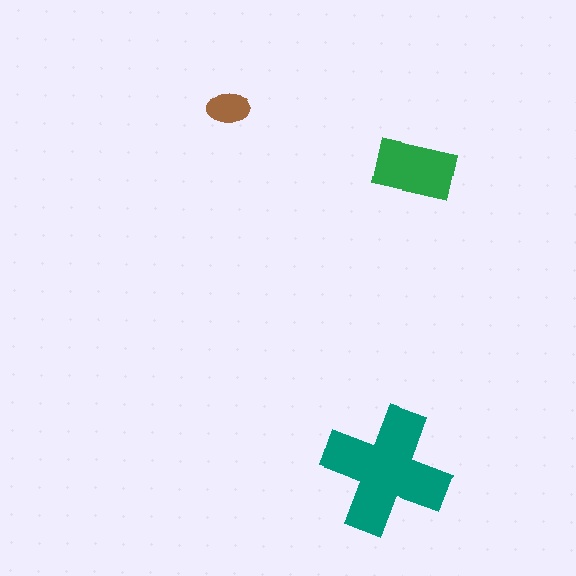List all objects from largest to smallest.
The teal cross, the green rectangle, the brown ellipse.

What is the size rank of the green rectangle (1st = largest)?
2nd.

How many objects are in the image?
There are 3 objects in the image.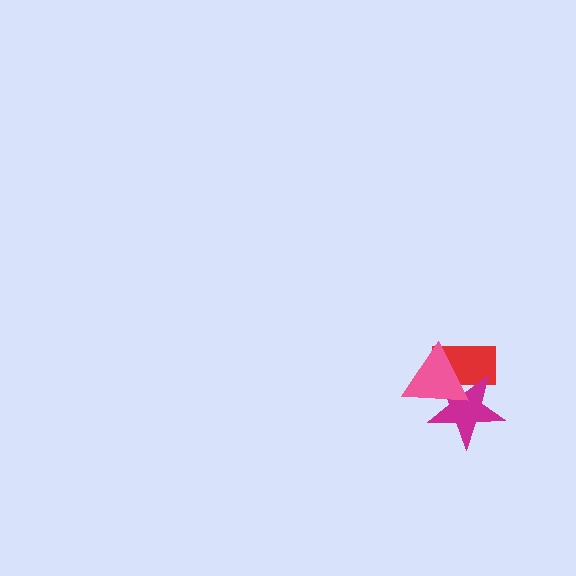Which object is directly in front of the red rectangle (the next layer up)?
The magenta star is directly in front of the red rectangle.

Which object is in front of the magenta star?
The pink triangle is in front of the magenta star.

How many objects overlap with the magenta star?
2 objects overlap with the magenta star.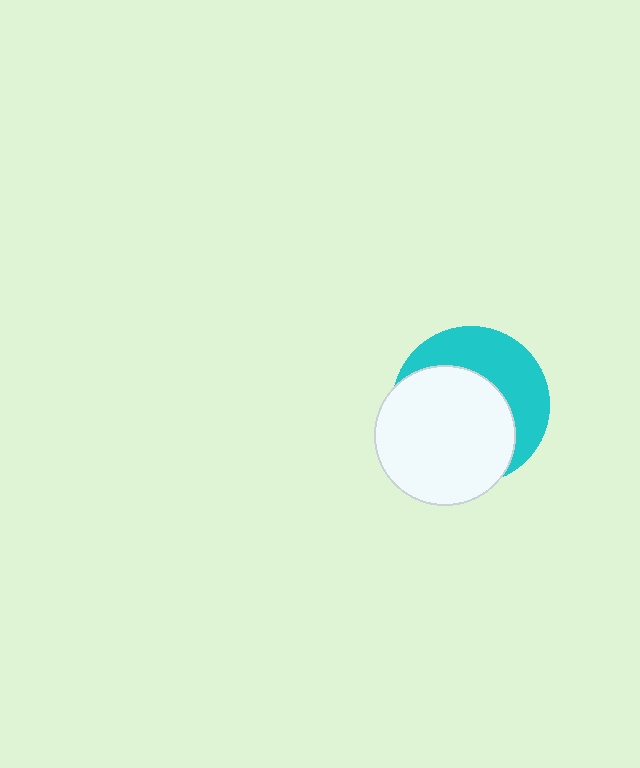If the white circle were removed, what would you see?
You would see the complete cyan circle.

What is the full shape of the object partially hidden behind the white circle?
The partially hidden object is a cyan circle.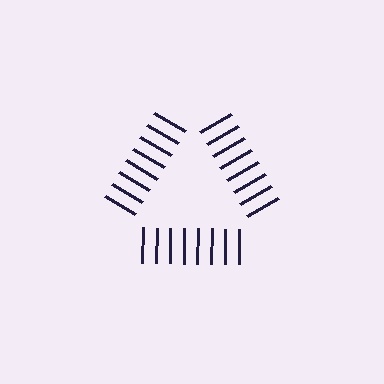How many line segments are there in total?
24 — 8 along each of the 3 edges.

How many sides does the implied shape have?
3 sides — the line-ends trace a triangle.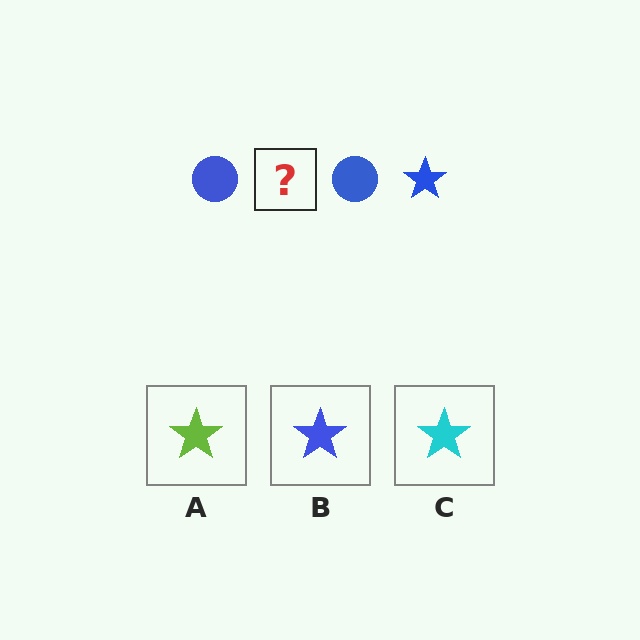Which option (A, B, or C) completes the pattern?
B.